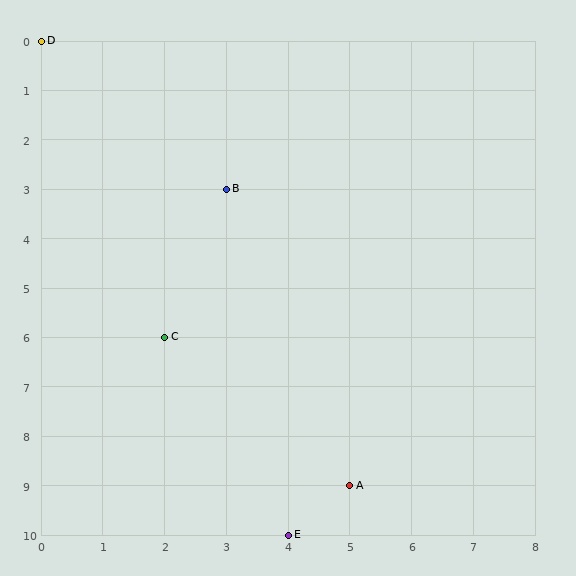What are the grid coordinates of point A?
Point A is at grid coordinates (5, 9).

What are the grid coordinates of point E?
Point E is at grid coordinates (4, 10).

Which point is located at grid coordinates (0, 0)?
Point D is at (0, 0).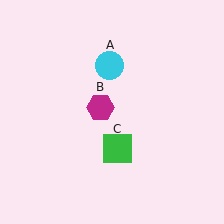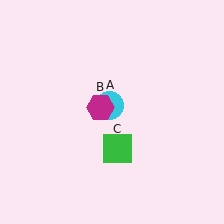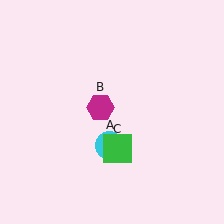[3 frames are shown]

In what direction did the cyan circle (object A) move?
The cyan circle (object A) moved down.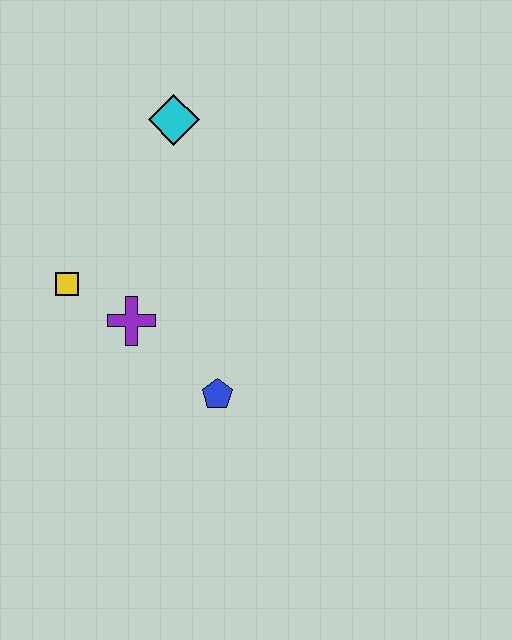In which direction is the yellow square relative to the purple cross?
The yellow square is to the left of the purple cross.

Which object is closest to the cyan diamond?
The yellow square is closest to the cyan diamond.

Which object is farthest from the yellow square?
The cyan diamond is farthest from the yellow square.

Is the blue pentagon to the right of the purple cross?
Yes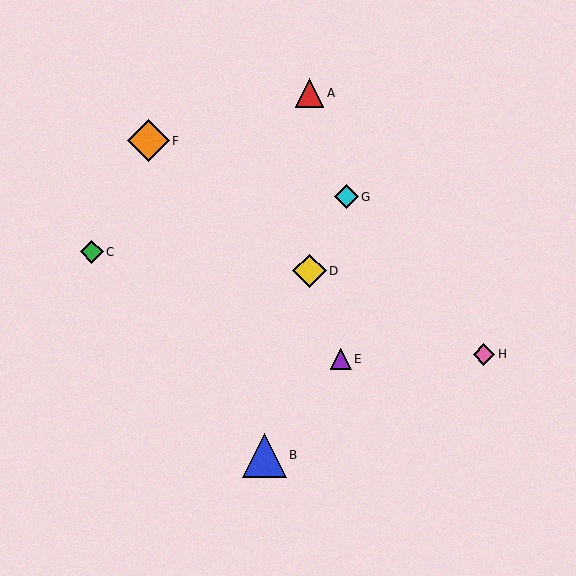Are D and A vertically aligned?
Yes, both are at x≈309.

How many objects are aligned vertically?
2 objects (A, D) are aligned vertically.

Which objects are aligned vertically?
Objects A, D are aligned vertically.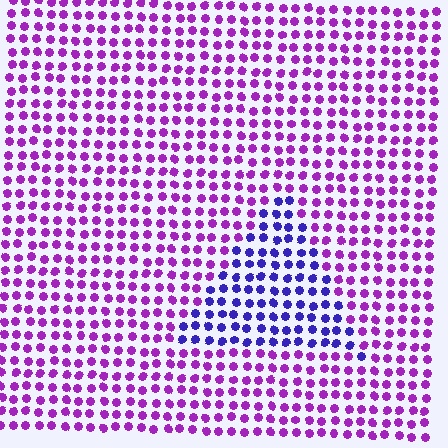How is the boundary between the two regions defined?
The boundary is defined purely by a slight shift in hue (about 44 degrees). Spacing, size, and orientation are identical on both sides.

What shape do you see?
I see a triangle.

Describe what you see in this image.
The image is filled with small purple elements in a uniform arrangement. A triangle-shaped region is visible where the elements are tinted to a slightly different hue, forming a subtle color boundary.